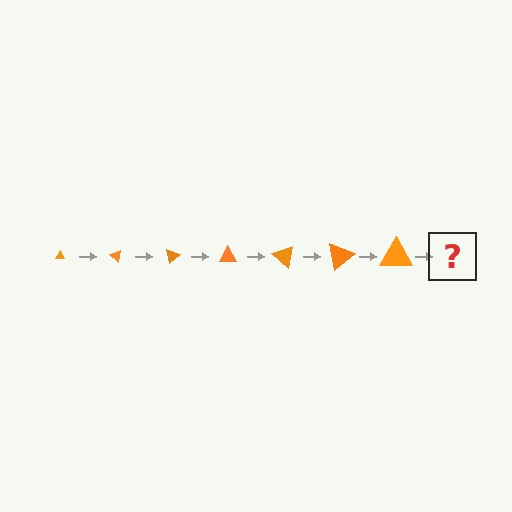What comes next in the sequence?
The next element should be a triangle, larger than the previous one and rotated 280 degrees from the start.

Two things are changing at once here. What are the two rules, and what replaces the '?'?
The two rules are that the triangle grows larger each step and it rotates 40 degrees each step. The '?' should be a triangle, larger than the previous one and rotated 280 degrees from the start.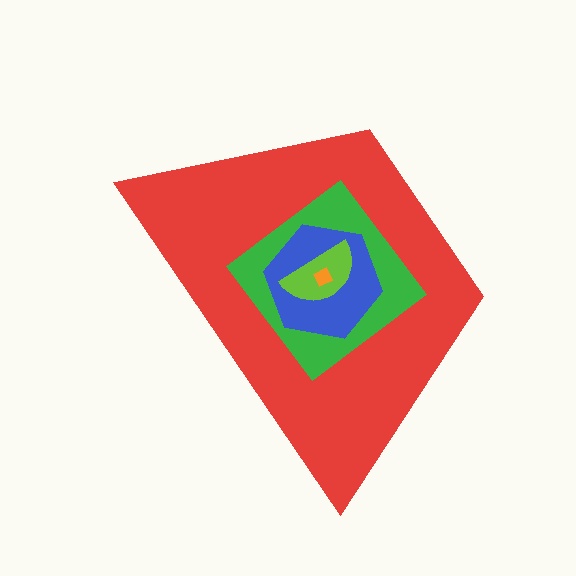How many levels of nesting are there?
5.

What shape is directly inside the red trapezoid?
The green diamond.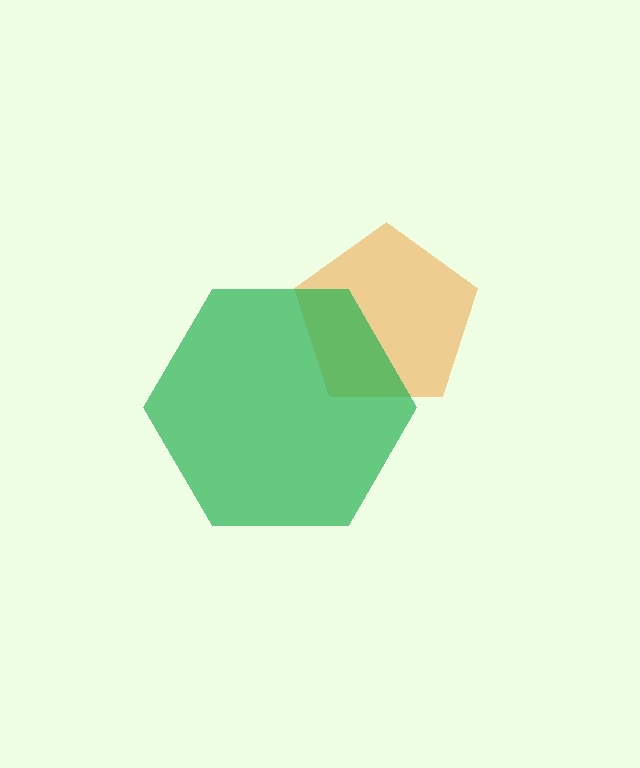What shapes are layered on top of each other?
The layered shapes are: an orange pentagon, a green hexagon.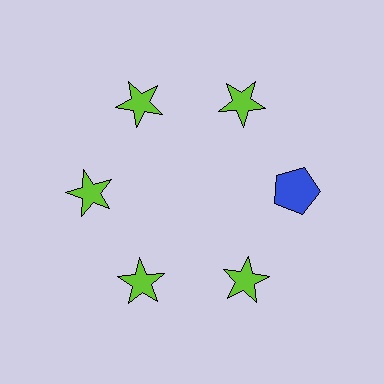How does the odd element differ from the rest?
It differs in both color (blue instead of lime) and shape (pentagon instead of star).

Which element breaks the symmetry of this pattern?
The blue pentagon at roughly the 3 o'clock position breaks the symmetry. All other shapes are lime stars.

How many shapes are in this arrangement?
There are 6 shapes arranged in a ring pattern.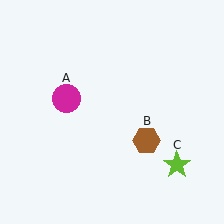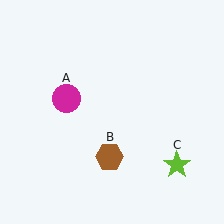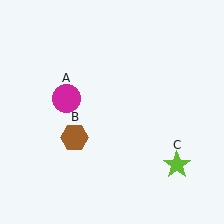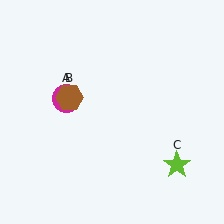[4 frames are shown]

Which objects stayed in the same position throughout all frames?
Magenta circle (object A) and lime star (object C) remained stationary.